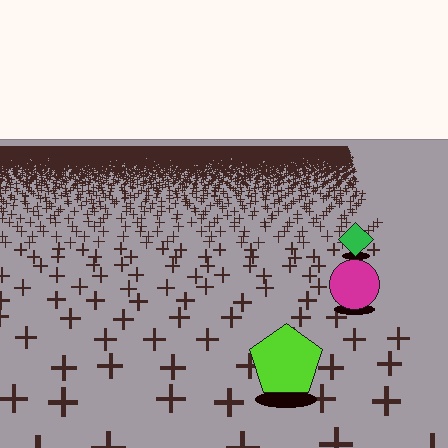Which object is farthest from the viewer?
The green diamond is farthest from the viewer. It appears smaller and the ground texture around it is denser.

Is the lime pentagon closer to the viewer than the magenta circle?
Yes. The lime pentagon is closer — you can tell from the texture gradient: the ground texture is coarser near it.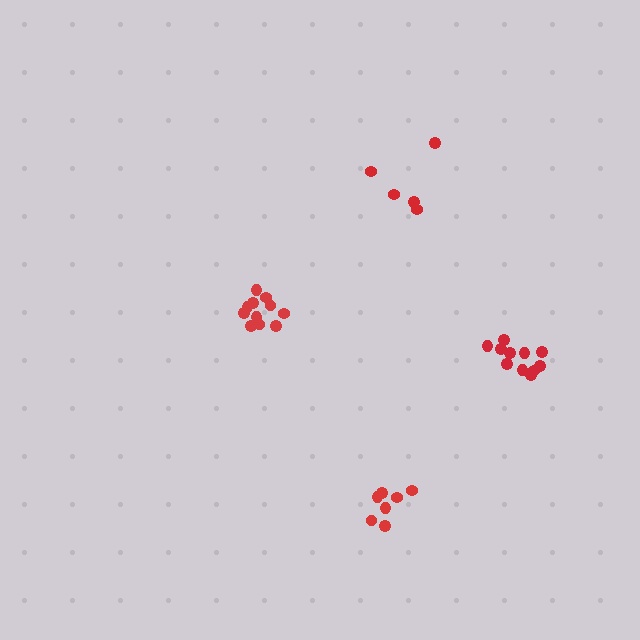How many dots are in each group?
Group 1: 7 dots, Group 2: 11 dots, Group 3: 11 dots, Group 4: 5 dots (34 total).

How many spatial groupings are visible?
There are 4 spatial groupings.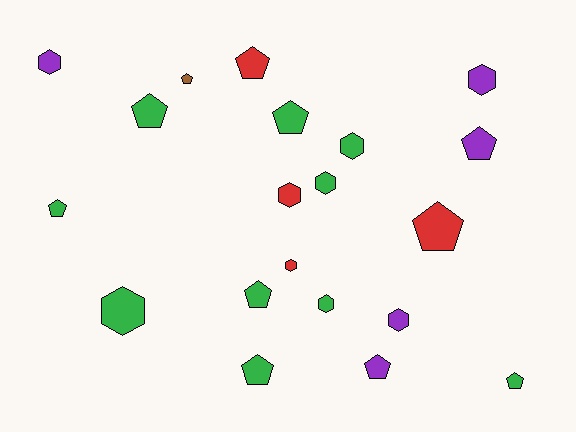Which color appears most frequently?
Green, with 10 objects.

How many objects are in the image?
There are 20 objects.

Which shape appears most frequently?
Pentagon, with 11 objects.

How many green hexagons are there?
There are 4 green hexagons.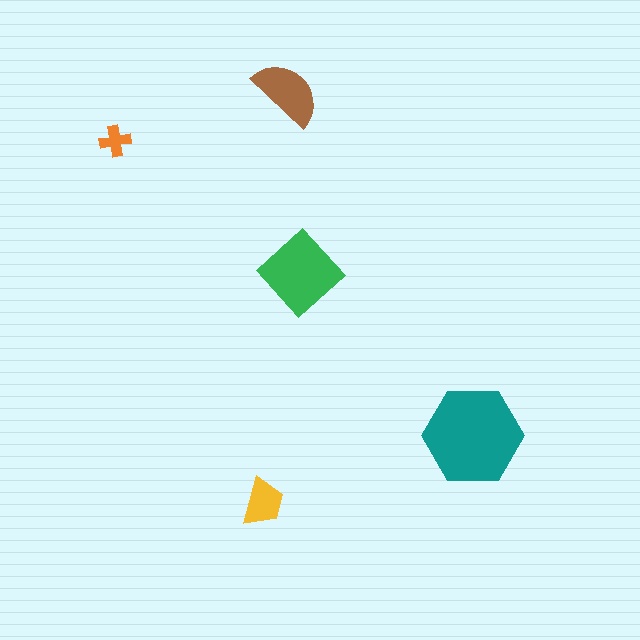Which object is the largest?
The teal hexagon.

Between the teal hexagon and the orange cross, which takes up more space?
The teal hexagon.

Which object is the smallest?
The orange cross.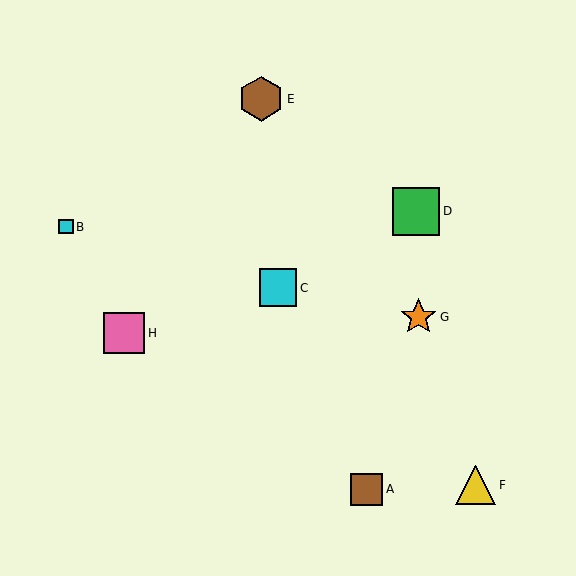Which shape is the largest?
The green square (labeled D) is the largest.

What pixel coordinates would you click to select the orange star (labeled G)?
Click at (418, 317) to select the orange star G.